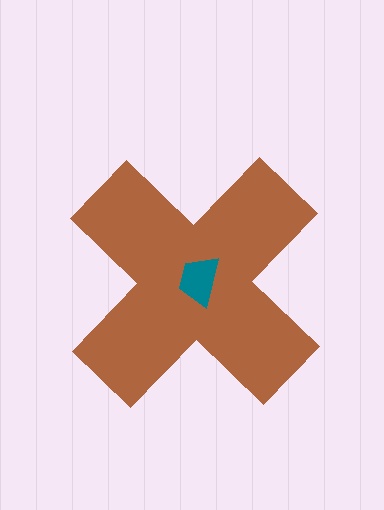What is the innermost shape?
The teal trapezoid.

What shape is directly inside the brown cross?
The teal trapezoid.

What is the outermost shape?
The brown cross.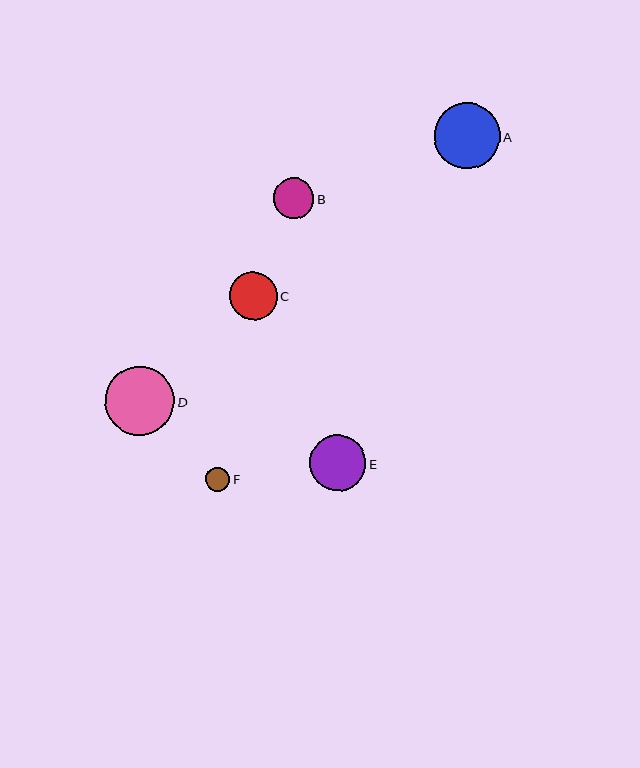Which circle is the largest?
Circle D is the largest with a size of approximately 69 pixels.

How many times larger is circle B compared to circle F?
Circle B is approximately 1.7 times the size of circle F.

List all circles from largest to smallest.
From largest to smallest: D, A, E, C, B, F.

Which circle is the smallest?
Circle F is the smallest with a size of approximately 24 pixels.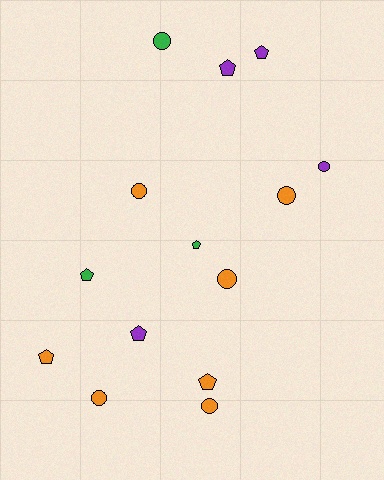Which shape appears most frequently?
Circle, with 7 objects.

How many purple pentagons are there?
There are 3 purple pentagons.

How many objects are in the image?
There are 14 objects.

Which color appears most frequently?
Orange, with 7 objects.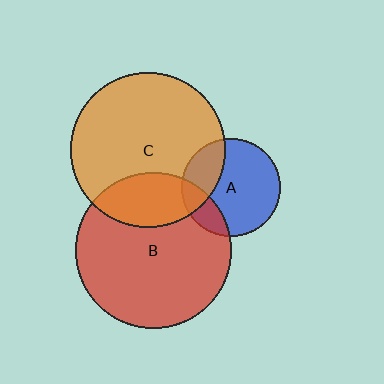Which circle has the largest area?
Circle B (red).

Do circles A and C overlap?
Yes.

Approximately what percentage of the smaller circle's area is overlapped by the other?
Approximately 30%.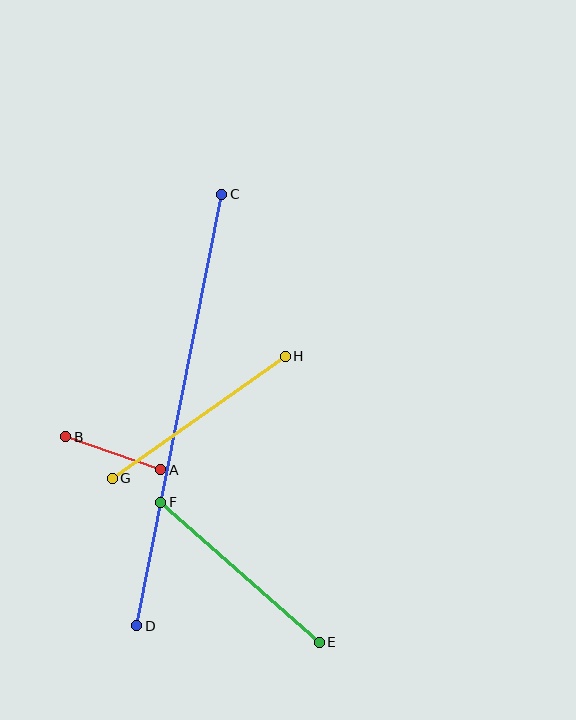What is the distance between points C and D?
The distance is approximately 440 pixels.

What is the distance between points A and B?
The distance is approximately 101 pixels.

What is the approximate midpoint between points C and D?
The midpoint is at approximately (179, 410) pixels.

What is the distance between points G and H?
The distance is approximately 211 pixels.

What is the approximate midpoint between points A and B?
The midpoint is at approximately (113, 453) pixels.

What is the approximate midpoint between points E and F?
The midpoint is at approximately (240, 572) pixels.